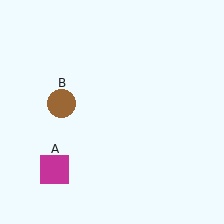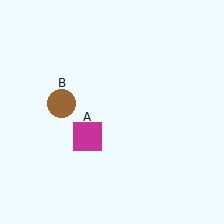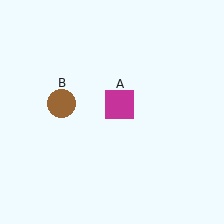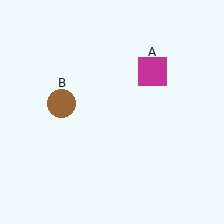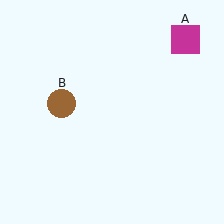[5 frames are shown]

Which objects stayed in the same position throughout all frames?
Brown circle (object B) remained stationary.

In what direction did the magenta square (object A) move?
The magenta square (object A) moved up and to the right.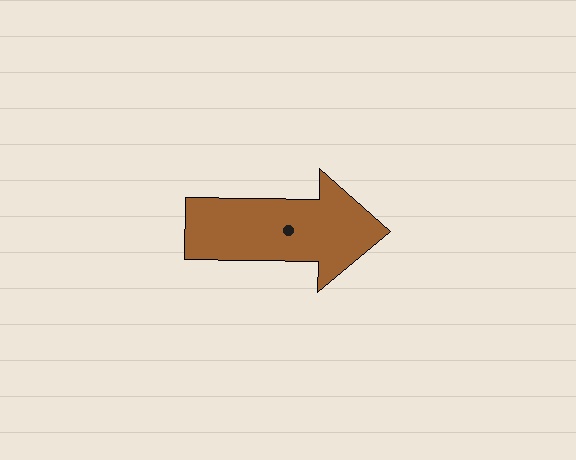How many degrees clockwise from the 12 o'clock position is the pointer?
Approximately 91 degrees.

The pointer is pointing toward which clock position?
Roughly 3 o'clock.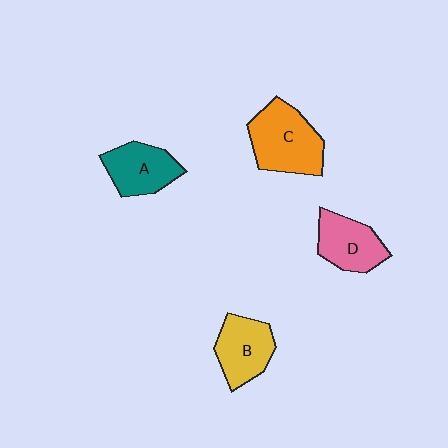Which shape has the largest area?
Shape C (orange).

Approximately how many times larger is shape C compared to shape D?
Approximately 1.4 times.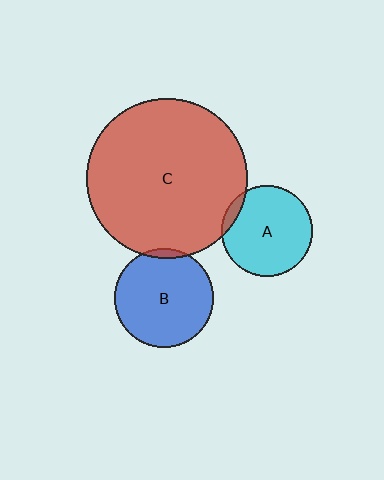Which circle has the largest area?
Circle C (red).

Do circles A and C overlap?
Yes.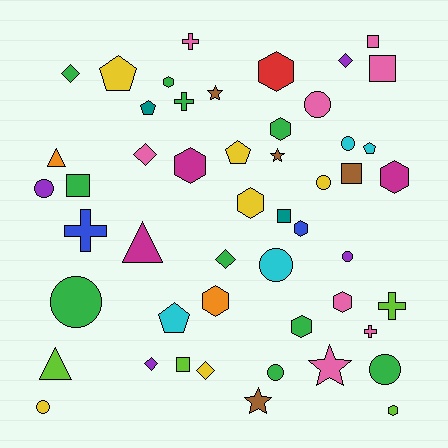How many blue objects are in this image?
There are 2 blue objects.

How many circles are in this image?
There are 10 circles.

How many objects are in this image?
There are 50 objects.